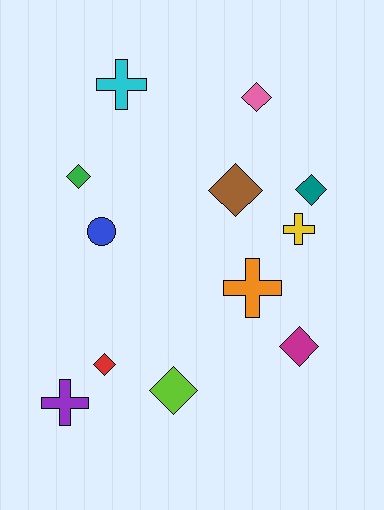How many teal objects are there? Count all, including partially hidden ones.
There is 1 teal object.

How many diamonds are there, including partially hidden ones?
There are 7 diamonds.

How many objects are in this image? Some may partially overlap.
There are 12 objects.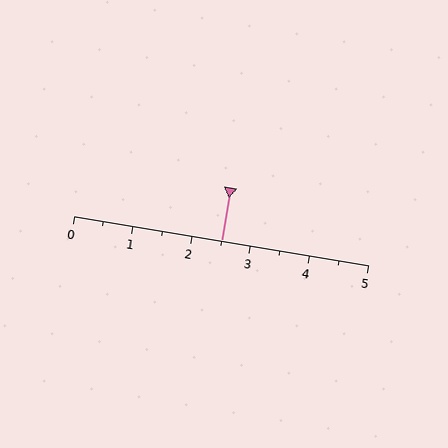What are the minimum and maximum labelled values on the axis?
The axis runs from 0 to 5.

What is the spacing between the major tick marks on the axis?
The major ticks are spaced 1 apart.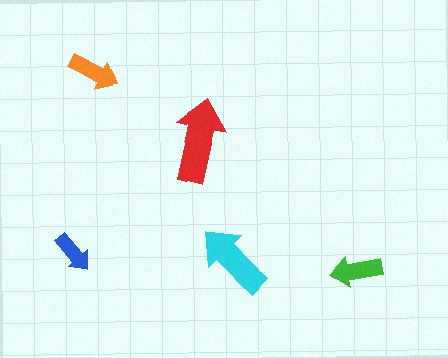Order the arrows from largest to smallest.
the red one, the cyan one, the green one, the orange one, the blue one.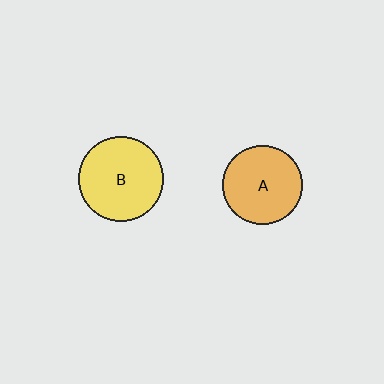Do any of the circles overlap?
No, none of the circles overlap.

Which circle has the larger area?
Circle B (yellow).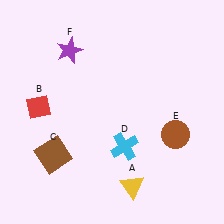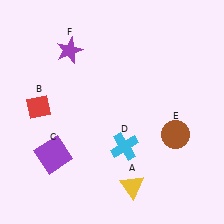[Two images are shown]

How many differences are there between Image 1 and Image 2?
There is 1 difference between the two images.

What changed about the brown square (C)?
In Image 1, C is brown. In Image 2, it changed to purple.